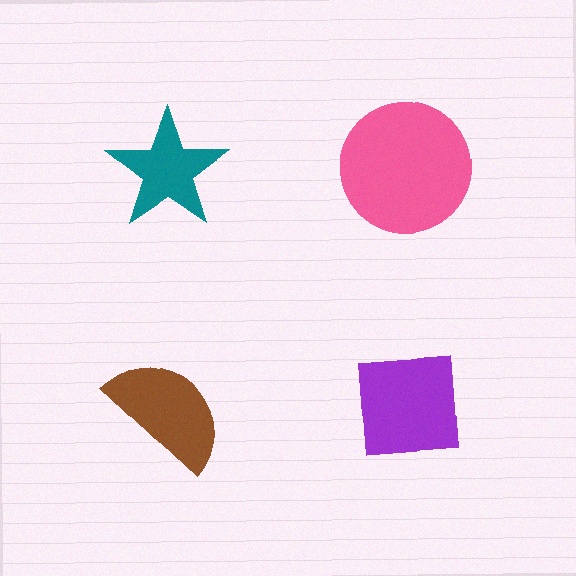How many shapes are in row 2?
2 shapes.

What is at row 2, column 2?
A purple square.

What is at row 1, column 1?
A teal star.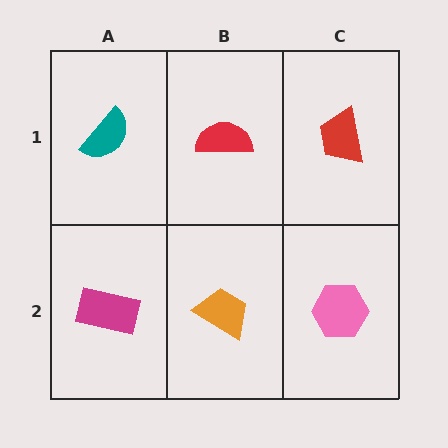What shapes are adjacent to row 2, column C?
A red trapezoid (row 1, column C), an orange trapezoid (row 2, column B).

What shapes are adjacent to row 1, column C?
A pink hexagon (row 2, column C), a red semicircle (row 1, column B).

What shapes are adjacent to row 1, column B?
An orange trapezoid (row 2, column B), a teal semicircle (row 1, column A), a red trapezoid (row 1, column C).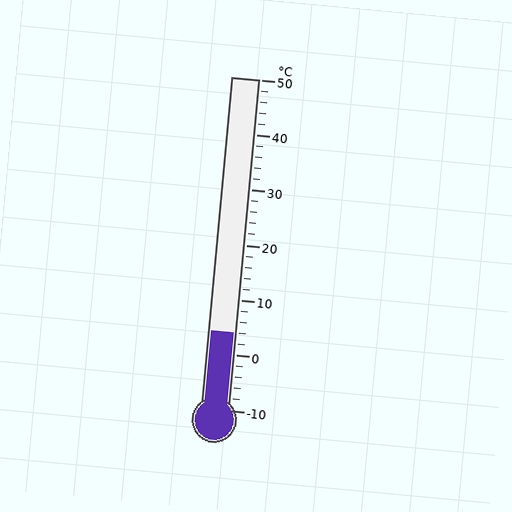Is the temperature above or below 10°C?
The temperature is below 10°C.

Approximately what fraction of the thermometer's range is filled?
The thermometer is filled to approximately 25% of its range.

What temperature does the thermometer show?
The thermometer shows approximately 4°C.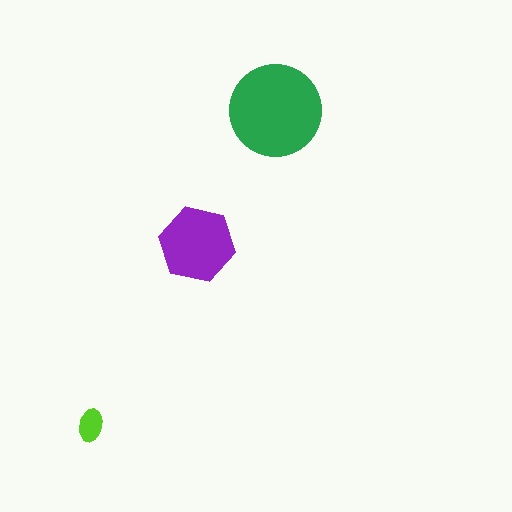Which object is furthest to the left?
The lime ellipse is leftmost.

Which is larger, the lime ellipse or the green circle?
The green circle.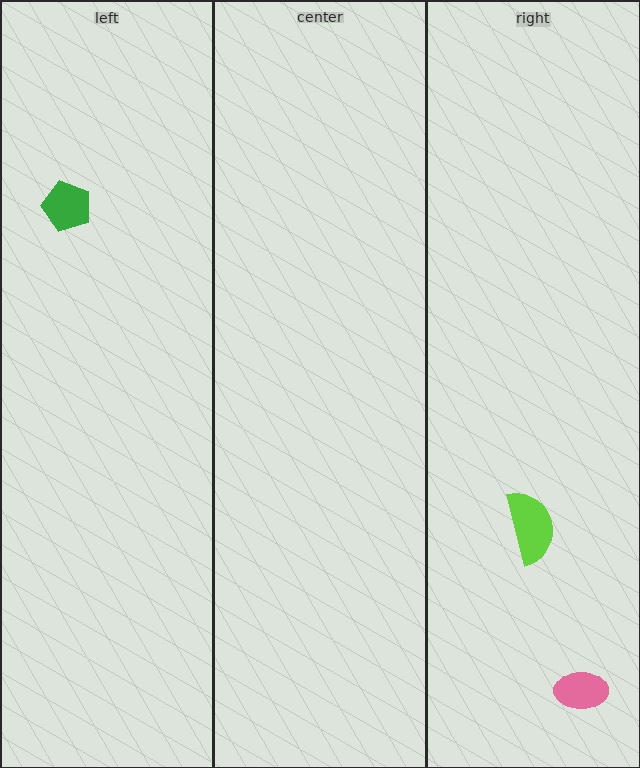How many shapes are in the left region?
1.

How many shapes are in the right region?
2.